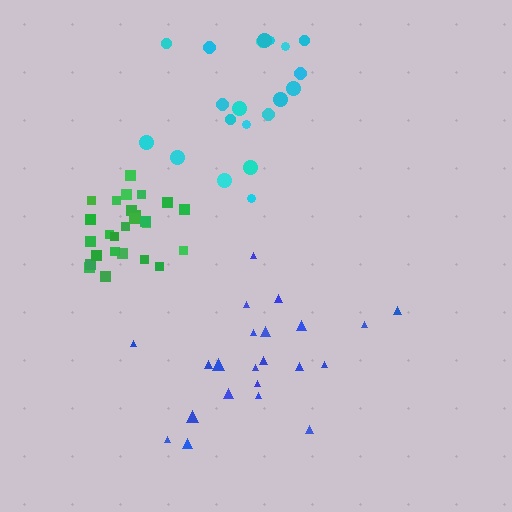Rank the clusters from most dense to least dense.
green, blue, cyan.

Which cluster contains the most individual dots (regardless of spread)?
Green (27).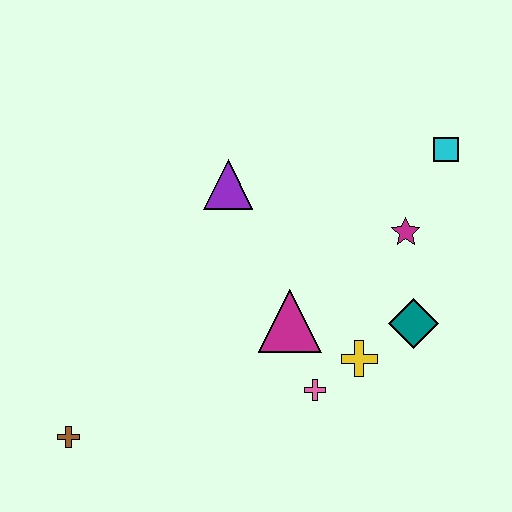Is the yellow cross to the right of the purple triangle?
Yes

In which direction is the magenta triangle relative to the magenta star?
The magenta triangle is to the left of the magenta star.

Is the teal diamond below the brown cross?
No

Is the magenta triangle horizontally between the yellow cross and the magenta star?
No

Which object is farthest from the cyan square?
The brown cross is farthest from the cyan square.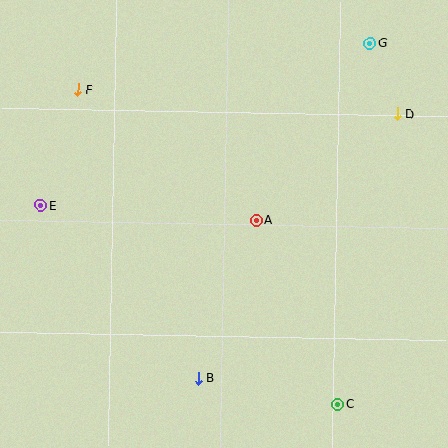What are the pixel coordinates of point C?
Point C is at (337, 404).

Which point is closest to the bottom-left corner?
Point B is closest to the bottom-left corner.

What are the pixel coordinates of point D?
Point D is at (397, 114).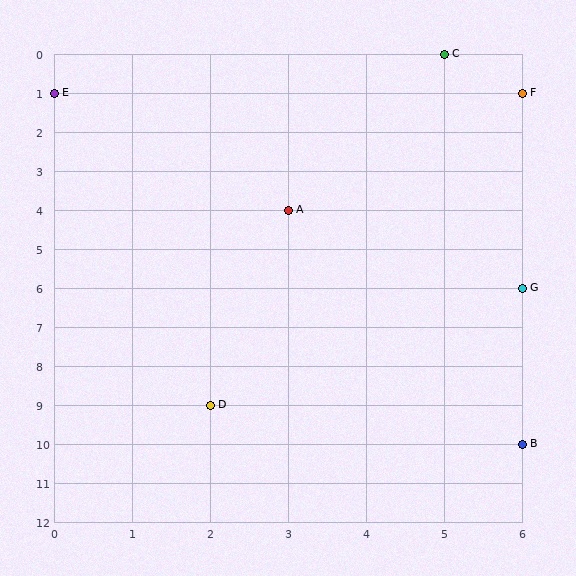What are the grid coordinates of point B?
Point B is at grid coordinates (6, 10).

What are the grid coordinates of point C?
Point C is at grid coordinates (5, 0).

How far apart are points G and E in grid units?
Points G and E are 6 columns and 5 rows apart (about 7.8 grid units diagonally).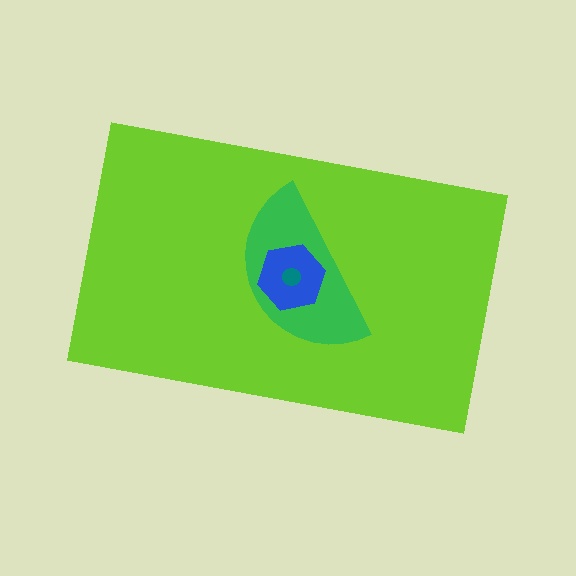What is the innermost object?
The teal circle.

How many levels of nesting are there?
4.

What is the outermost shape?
The lime rectangle.